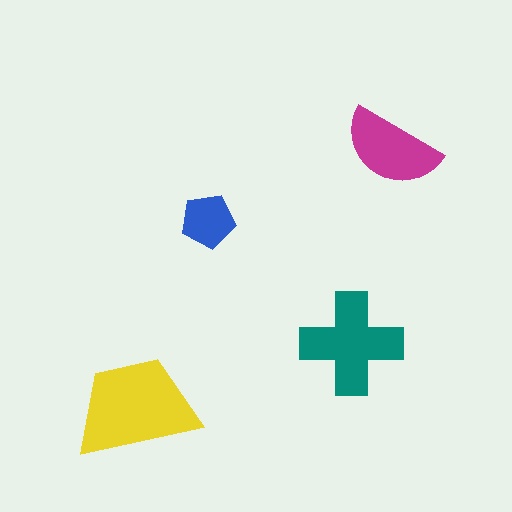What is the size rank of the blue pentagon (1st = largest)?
4th.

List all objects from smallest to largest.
The blue pentagon, the magenta semicircle, the teal cross, the yellow trapezoid.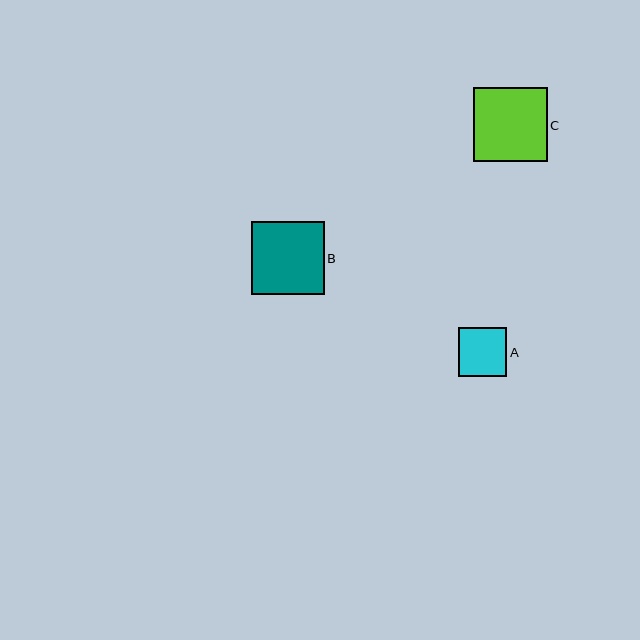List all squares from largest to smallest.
From largest to smallest: C, B, A.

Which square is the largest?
Square C is the largest with a size of approximately 74 pixels.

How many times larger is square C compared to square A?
Square C is approximately 1.5 times the size of square A.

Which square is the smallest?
Square A is the smallest with a size of approximately 49 pixels.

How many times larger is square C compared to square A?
Square C is approximately 1.5 times the size of square A.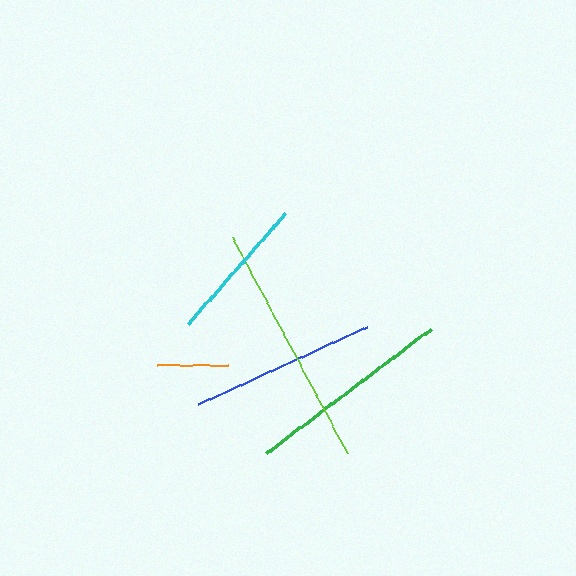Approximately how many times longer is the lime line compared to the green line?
The lime line is approximately 1.2 times the length of the green line.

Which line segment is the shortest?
The orange line is the shortest at approximately 71 pixels.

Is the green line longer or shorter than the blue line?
The green line is longer than the blue line.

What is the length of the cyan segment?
The cyan segment is approximately 148 pixels long.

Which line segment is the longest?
The lime line is the longest at approximately 244 pixels.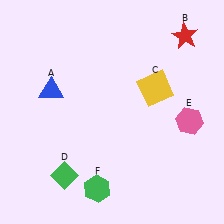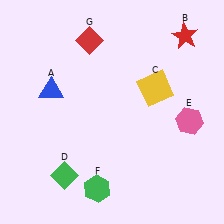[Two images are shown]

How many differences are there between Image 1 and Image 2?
There is 1 difference between the two images.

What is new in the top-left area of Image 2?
A red diamond (G) was added in the top-left area of Image 2.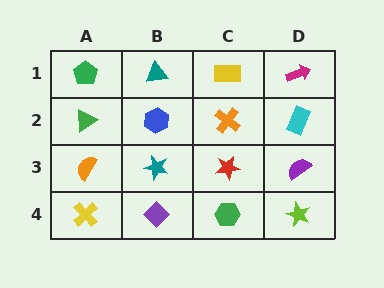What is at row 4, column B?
A purple diamond.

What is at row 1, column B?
A teal triangle.